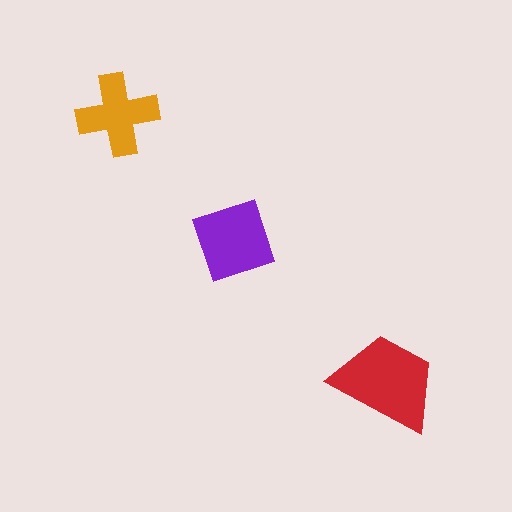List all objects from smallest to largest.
The orange cross, the purple diamond, the red trapezoid.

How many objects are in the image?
There are 3 objects in the image.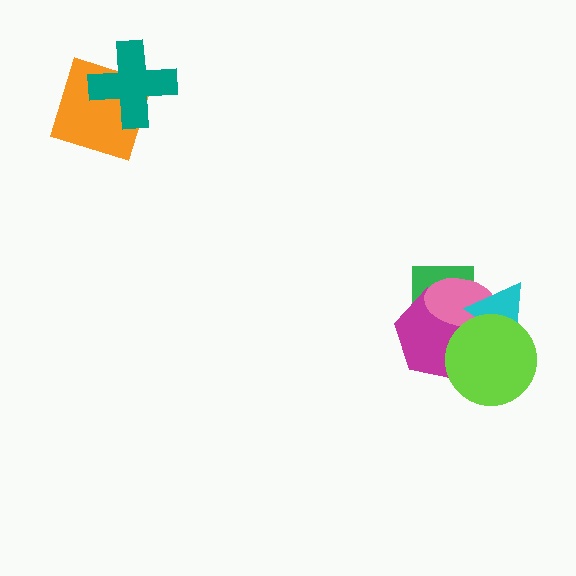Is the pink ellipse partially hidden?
Yes, it is partially covered by another shape.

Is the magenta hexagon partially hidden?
Yes, it is partially covered by another shape.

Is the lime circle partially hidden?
No, no other shape covers it.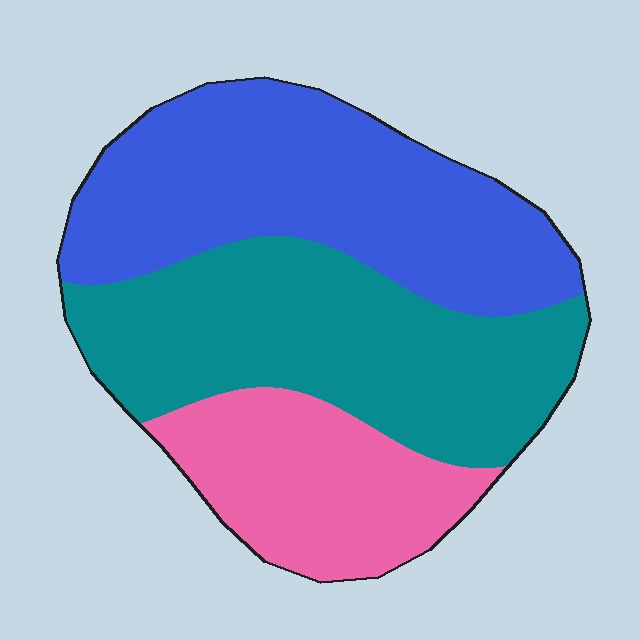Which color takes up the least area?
Pink, at roughly 20%.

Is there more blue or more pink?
Blue.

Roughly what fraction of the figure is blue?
Blue covers roughly 40% of the figure.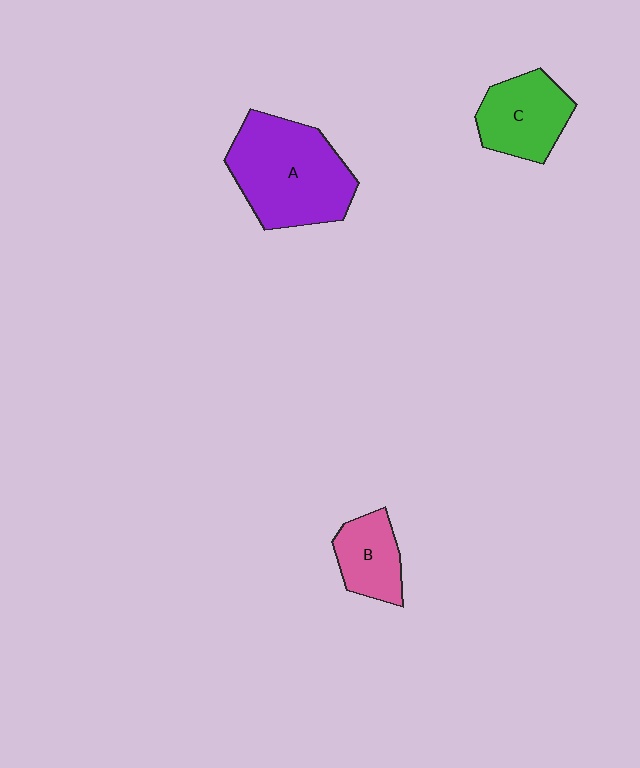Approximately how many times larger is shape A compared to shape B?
Approximately 2.2 times.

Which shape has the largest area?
Shape A (purple).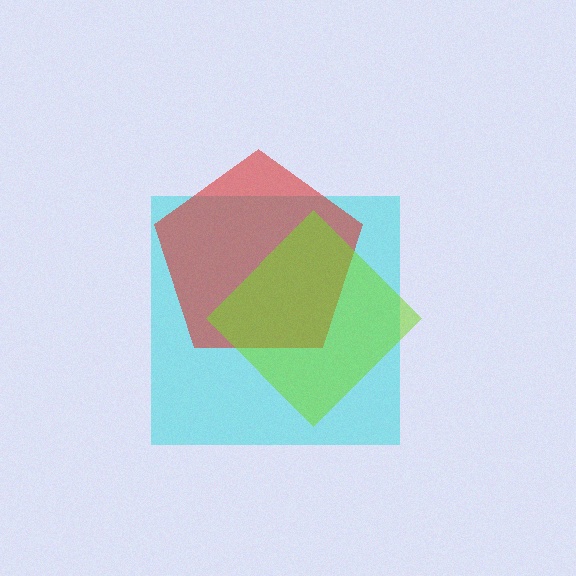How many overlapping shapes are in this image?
There are 3 overlapping shapes in the image.